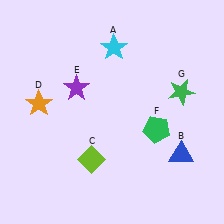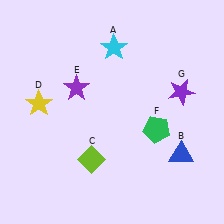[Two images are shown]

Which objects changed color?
D changed from orange to yellow. G changed from green to purple.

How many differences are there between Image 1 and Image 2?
There are 2 differences between the two images.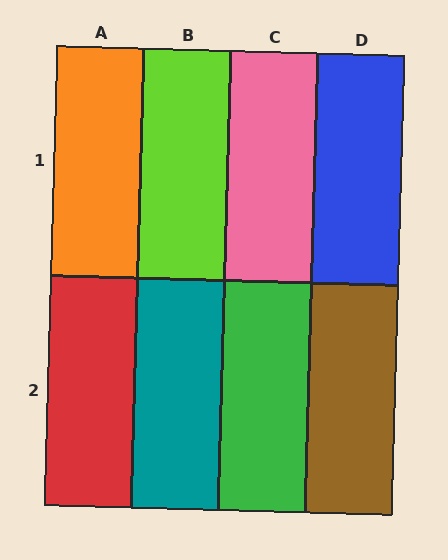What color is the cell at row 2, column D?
Brown.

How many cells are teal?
1 cell is teal.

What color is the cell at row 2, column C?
Green.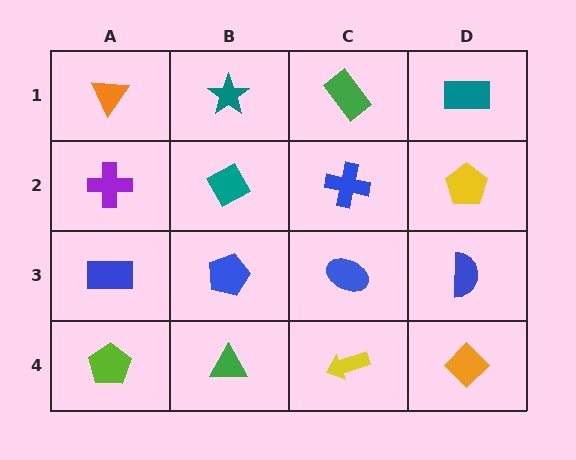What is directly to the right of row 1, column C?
A teal rectangle.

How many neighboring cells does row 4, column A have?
2.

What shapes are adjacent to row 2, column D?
A teal rectangle (row 1, column D), a blue semicircle (row 3, column D), a blue cross (row 2, column C).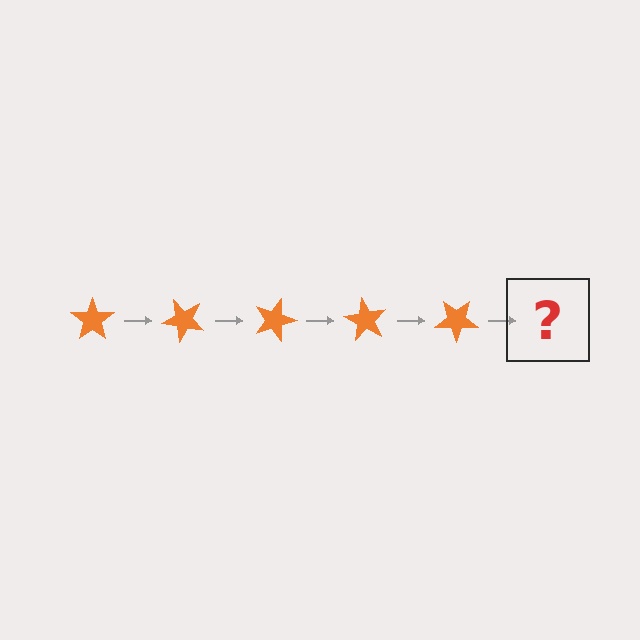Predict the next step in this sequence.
The next step is an orange star rotated 225 degrees.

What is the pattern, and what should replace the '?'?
The pattern is that the star rotates 45 degrees each step. The '?' should be an orange star rotated 225 degrees.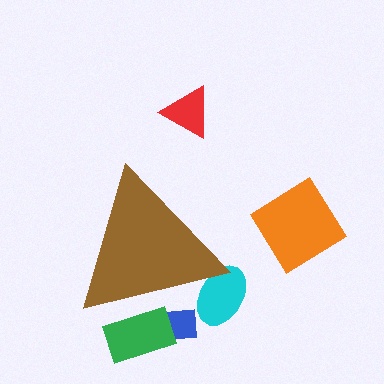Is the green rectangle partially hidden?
Yes, the green rectangle is partially hidden behind the brown triangle.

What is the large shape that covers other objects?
A brown triangle.